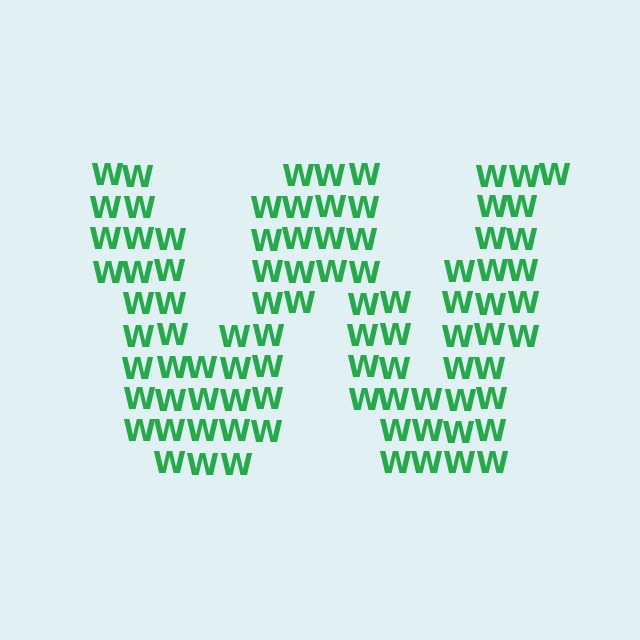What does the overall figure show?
The overall figure shows the letter W.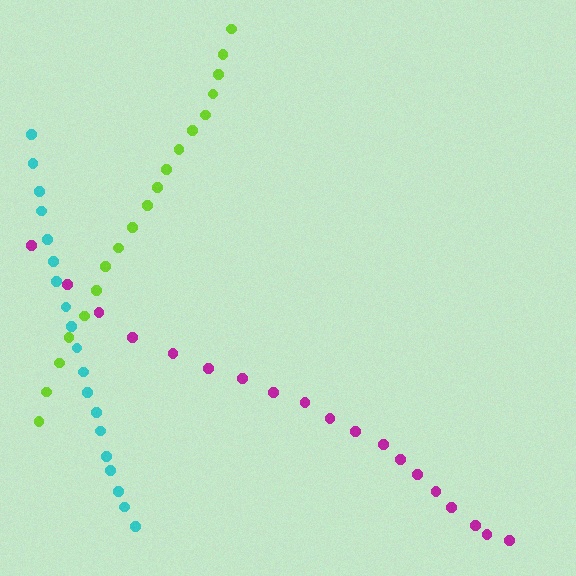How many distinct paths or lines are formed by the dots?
There are 3 distinct paths.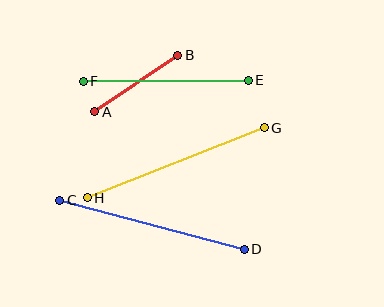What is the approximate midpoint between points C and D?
The midpoint is at approximately (152, 225) pixels.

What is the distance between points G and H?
The distance is approximately 190 pixels.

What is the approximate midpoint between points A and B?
The midpoint is at approximately (136, 84) pixels.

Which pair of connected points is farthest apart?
Points C and D are farthest apart.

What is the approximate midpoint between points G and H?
The midpoint is at approximately (176, 163) pixels.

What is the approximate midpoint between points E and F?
The midpoint is at approximately (166, 81) pixels.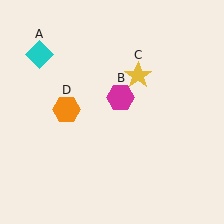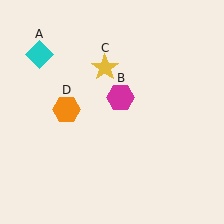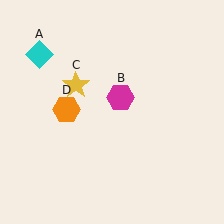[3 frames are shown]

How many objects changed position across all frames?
1 object changed position: yellow star (object C).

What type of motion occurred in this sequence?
The yellow star (object C) rotated counterclockwise around the center of the scene.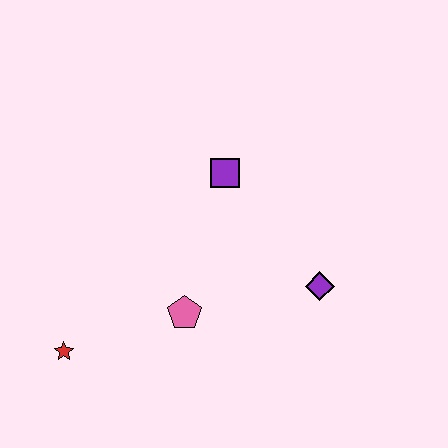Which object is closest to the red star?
The pink pentagon is closest to the red star.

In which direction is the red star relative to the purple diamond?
The red star is to the left of the purple diamond.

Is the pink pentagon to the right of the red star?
Yes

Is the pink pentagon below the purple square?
Yes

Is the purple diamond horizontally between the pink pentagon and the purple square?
No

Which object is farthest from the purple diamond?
The red star is farthest from the purple diamond.